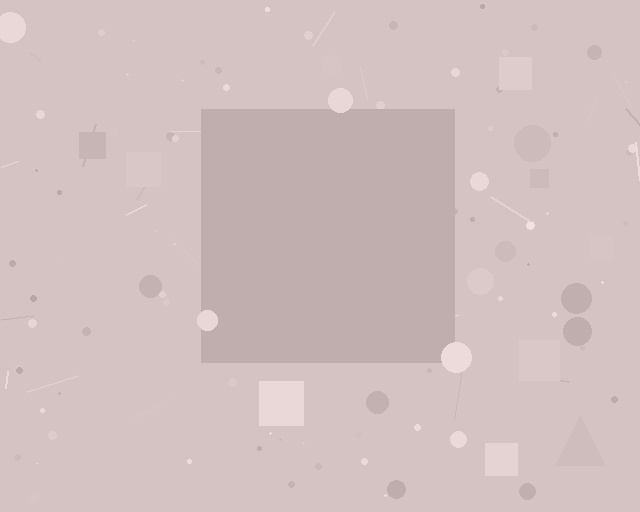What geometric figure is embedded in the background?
A square is embedded in the background.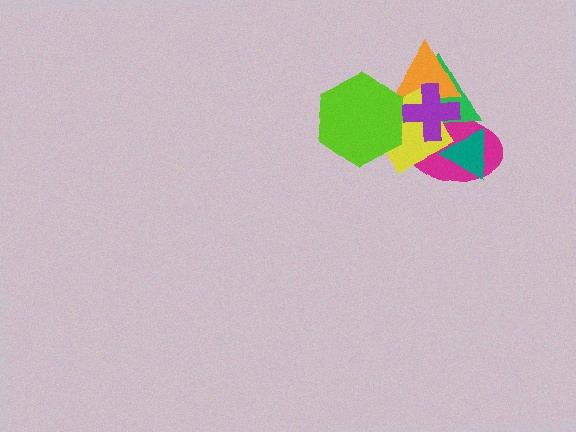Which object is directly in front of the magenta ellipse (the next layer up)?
The teal triangle is directly in front of the magenta ellipse.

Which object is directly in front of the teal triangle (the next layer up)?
The green triangle is directly in front of the teal triangle.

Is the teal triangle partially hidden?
Yes, it is partially covered by another shape.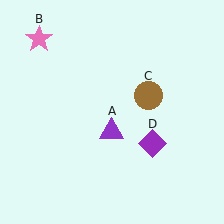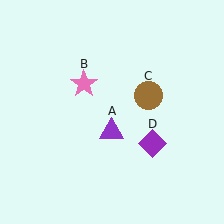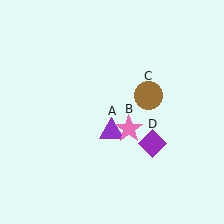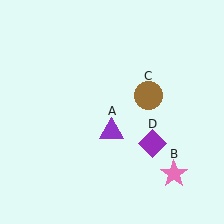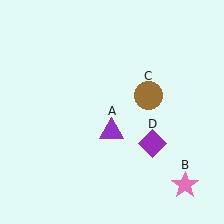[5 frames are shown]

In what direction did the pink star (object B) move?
The pink star (object B) moved down and to the right.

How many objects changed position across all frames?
1 object changed position: pink star (object B).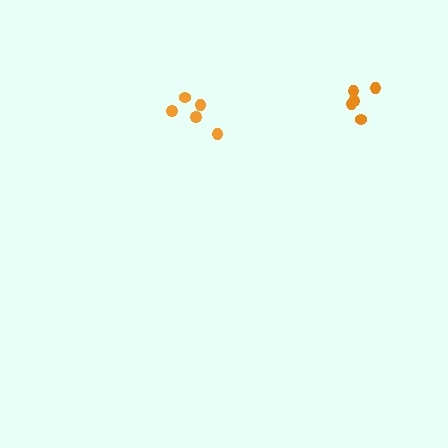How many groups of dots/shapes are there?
There are 2 groups.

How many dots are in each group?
Group 1: 5 dots, Group 2: 5 dots (10 total).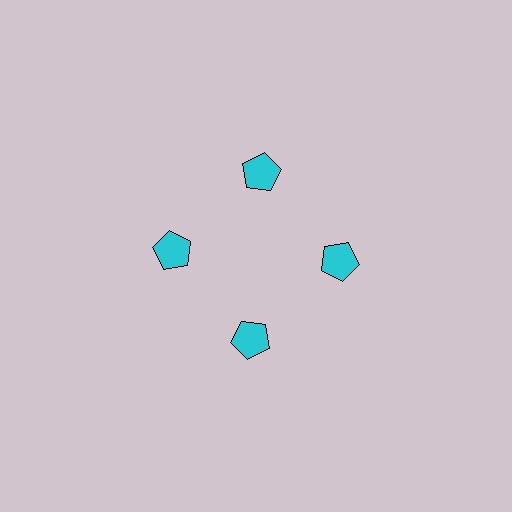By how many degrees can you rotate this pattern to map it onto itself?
The pattern maps onto itself every 90 degrees of rotation.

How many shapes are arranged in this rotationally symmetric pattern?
There are 4 shapes, arranged in 4 groups of 1.